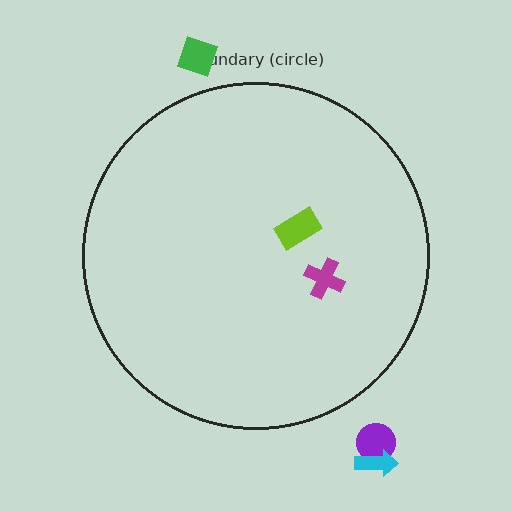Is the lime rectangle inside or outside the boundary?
Inside.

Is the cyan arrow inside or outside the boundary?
Outside.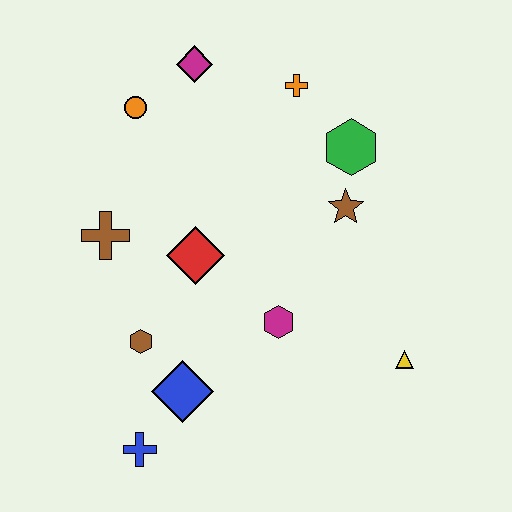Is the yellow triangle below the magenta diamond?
Yes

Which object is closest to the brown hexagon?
The blue diamond is closest to the brown hexagon.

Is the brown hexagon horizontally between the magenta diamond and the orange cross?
No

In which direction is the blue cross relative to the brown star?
The blue cross is below the brown star.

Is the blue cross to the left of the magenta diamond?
Yes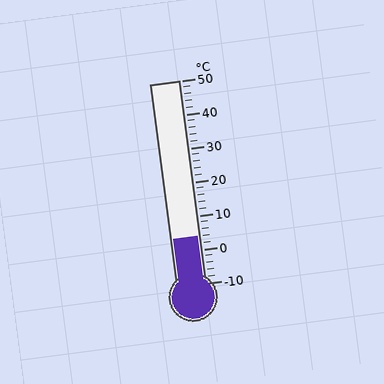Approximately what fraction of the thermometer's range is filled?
The thermometer is filled to approximately 25% of its range.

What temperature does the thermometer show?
The thermometer shows approximately 4°C.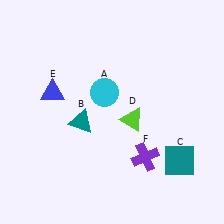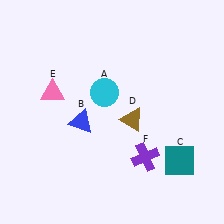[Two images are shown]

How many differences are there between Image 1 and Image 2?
There are 3 differences between the two images.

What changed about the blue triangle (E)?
In Image 1, E is blue. In Image 2, it changed to pink.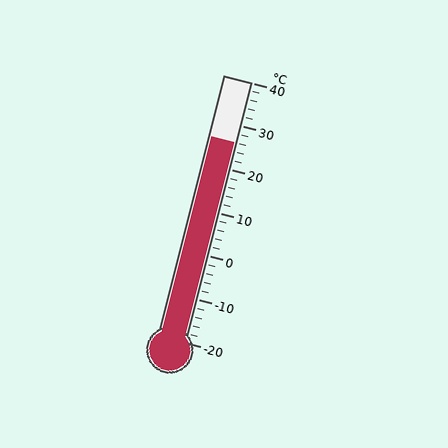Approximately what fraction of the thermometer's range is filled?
The thermometer is filled to approximately 75% of its range.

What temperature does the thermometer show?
The thermometer shows approximately 26°C.